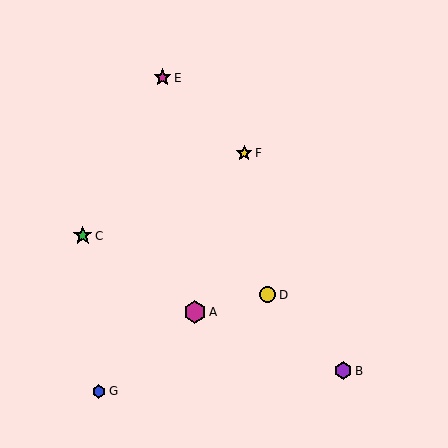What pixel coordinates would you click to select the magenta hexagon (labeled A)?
Click at (195, 312) to select the magenta hexagon A.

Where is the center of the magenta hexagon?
The center of the magenta hexagon is at (195, 312).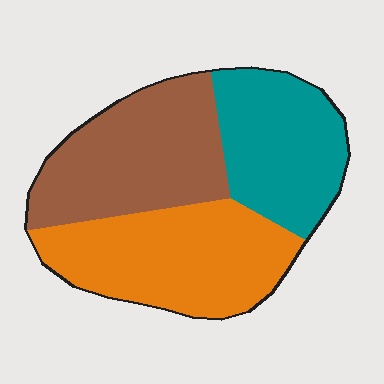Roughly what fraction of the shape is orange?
Orange covers around 35% of the shape.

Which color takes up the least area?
Teal, at roughly 30%.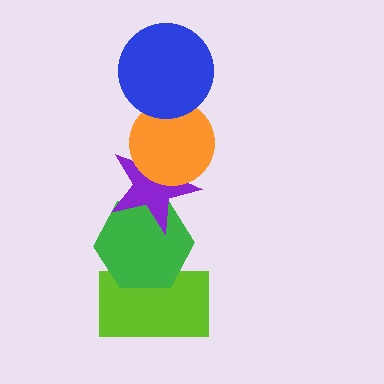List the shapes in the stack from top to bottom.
From top to bottom: the blue circle, the orange circle, the purple star, the green hexagon, the lime rectangle.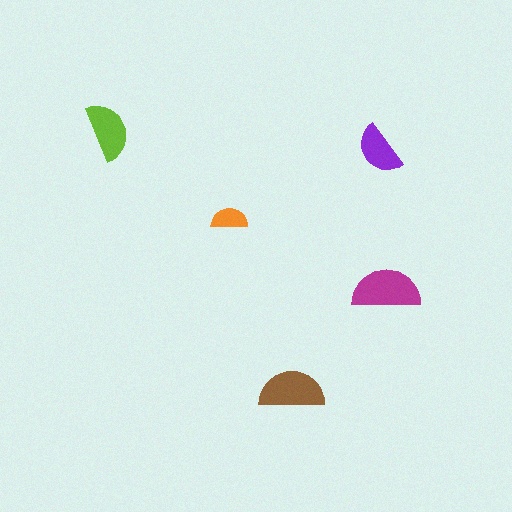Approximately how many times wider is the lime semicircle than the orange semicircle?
About 1.5 times wider.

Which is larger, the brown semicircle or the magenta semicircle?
The magenta one.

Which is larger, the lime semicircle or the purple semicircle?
The lime one.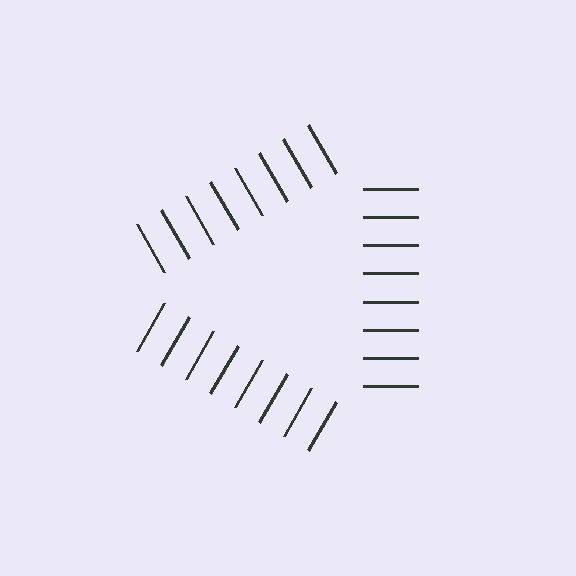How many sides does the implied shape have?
3 sides — the line-ends trace a triangle.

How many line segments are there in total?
24 — 8 along each of the 3 edges.